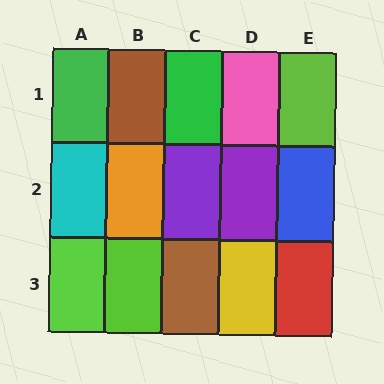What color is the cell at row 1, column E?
Lime.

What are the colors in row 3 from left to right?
Lime, lime, brown, yellow, red.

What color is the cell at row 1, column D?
Pink.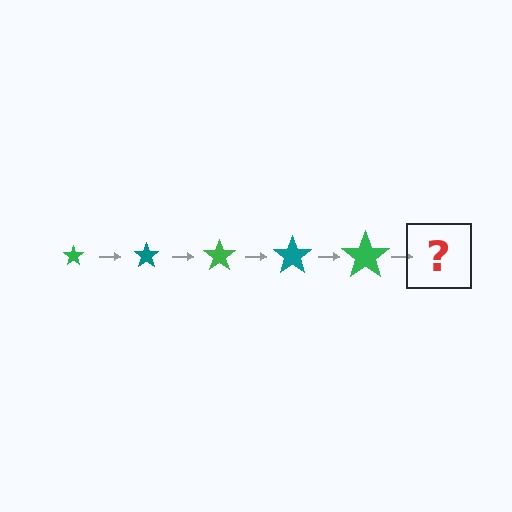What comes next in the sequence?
The next element should be a teal star, larger than the previous one.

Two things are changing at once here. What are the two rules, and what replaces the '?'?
The two rules are that the star grows larger each step and the color cycles through green and teal. The '?' should be a teal star, larger than the previous one.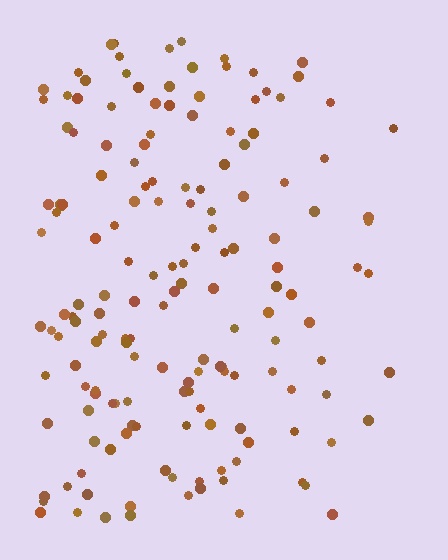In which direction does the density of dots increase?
From right to left, with the left side densest.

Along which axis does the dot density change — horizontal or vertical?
Horizontal.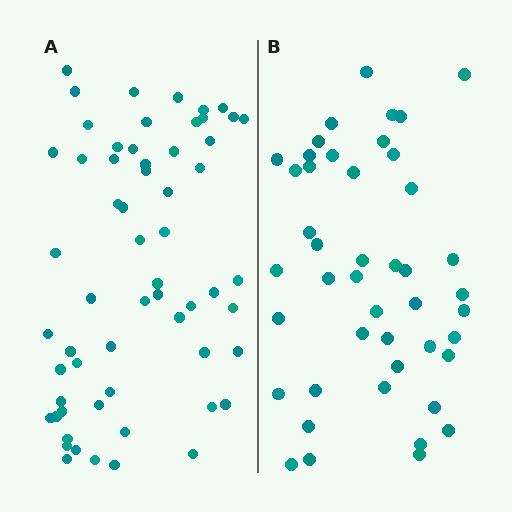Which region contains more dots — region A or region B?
Region A (the left region) has more dots.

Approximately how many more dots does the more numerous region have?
Region A has approximately 15 more dots than region B.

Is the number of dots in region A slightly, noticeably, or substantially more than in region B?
Region A has noticeably more, but not dramatically so. The ratio is roughly 1.3 to 1.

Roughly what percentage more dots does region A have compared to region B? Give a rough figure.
About 35% more.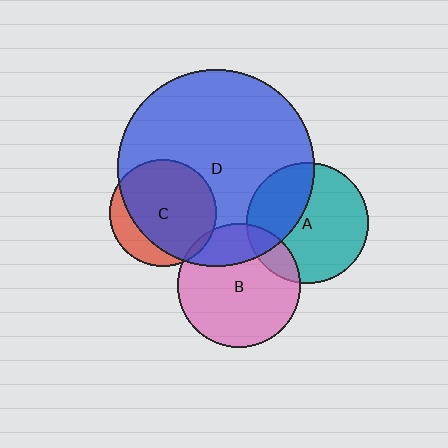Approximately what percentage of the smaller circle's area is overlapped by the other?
Approximately 80%.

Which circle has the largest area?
Circle D (blue).